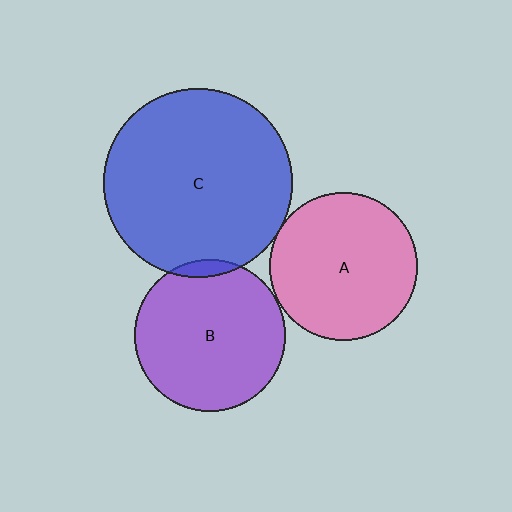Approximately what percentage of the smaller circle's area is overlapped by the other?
Approximately 5%.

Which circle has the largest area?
Circle C (blue).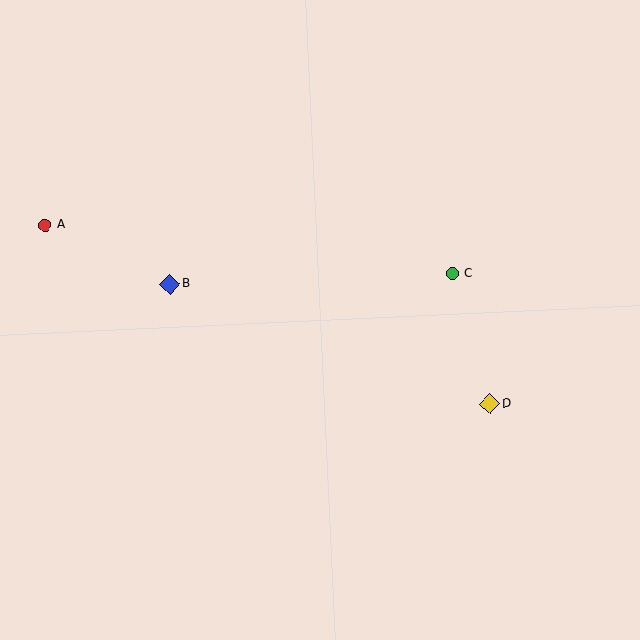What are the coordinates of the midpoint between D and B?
The midpoint between D and B is at (330, 344).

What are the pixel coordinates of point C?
Point C is at (452, 274).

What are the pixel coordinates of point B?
Point B is at (170, 284).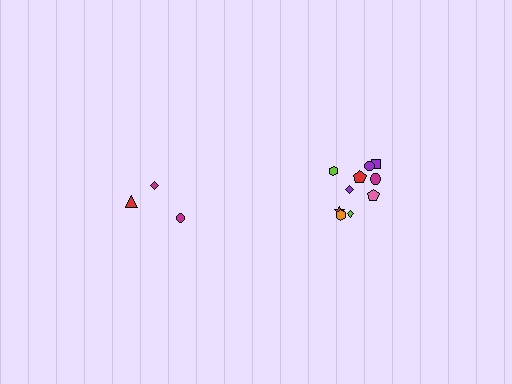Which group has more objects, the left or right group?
The right group.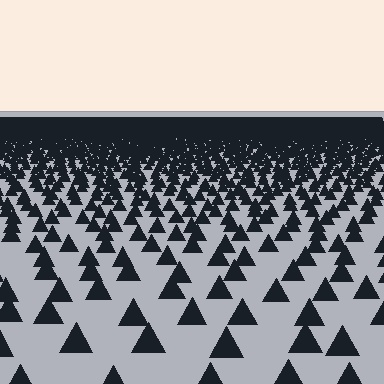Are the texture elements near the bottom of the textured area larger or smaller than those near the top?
Larger. Near the bottom, elements are closer to the viewer and appear at a bigger on-screen size.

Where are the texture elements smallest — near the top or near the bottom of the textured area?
Near the top.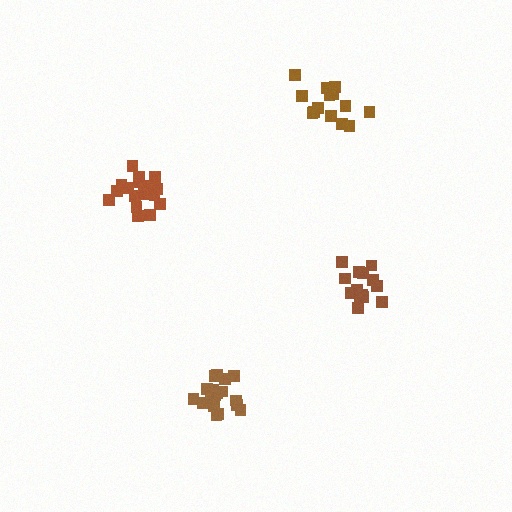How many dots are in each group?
Group 1: 20 dots, Group 2: 14 dots, Group 3: 18 dots, Group 4: 14 dots (66 total).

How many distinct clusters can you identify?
There are 4 distinct clusters.